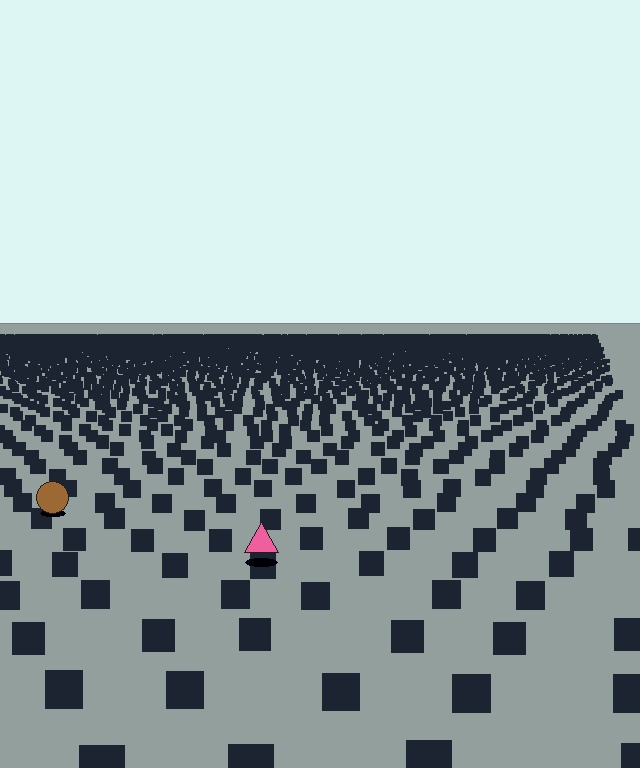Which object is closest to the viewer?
The pink triangle is closest. The texture marks near it are larger and more spread out.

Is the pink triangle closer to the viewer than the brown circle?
Yes. The pink triangle is closer — you can tell from the texture gradient: the ground texture is coarser near it.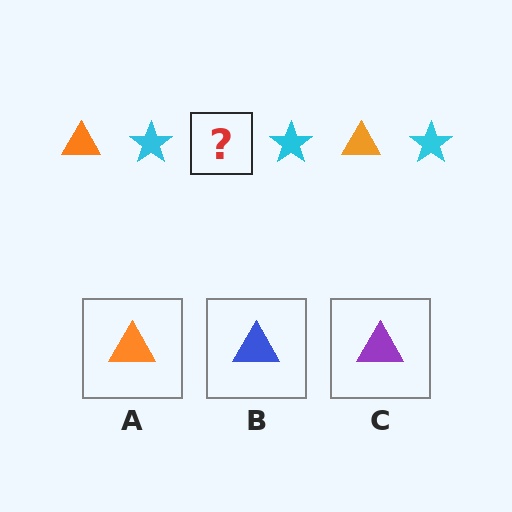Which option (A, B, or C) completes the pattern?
A.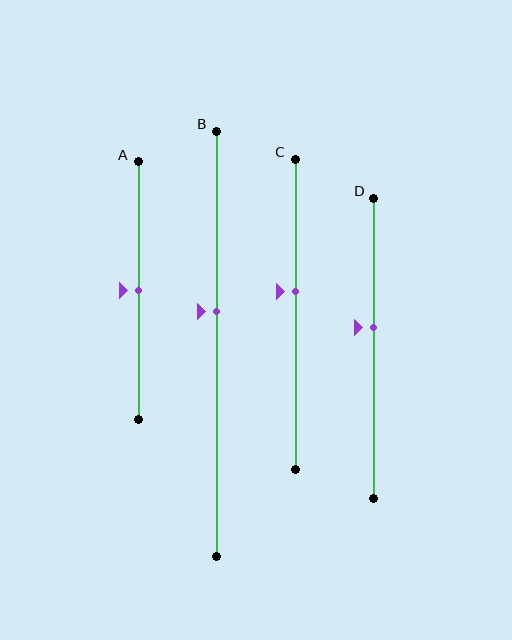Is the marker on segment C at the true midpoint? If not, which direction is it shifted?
No, the marker on segment C is shifted upward by about 7% of the segment length.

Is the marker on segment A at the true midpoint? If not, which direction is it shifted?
Yes, the marker on segment A is at the true midpoint.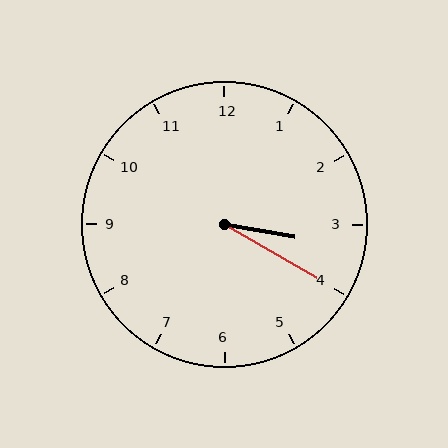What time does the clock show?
3:20.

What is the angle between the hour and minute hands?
Approximately 20 degrees.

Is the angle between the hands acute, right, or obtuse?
It is acute.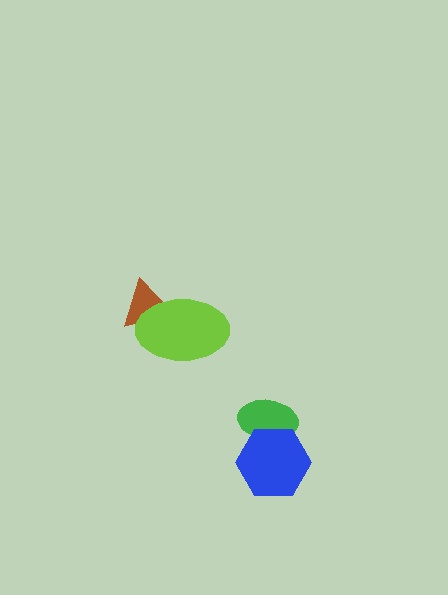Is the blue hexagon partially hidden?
No, no other shape covers it.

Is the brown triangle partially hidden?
Yes, it is partially covered by another shape.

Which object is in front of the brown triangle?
The lime ellipse is in front of the brown triangle.